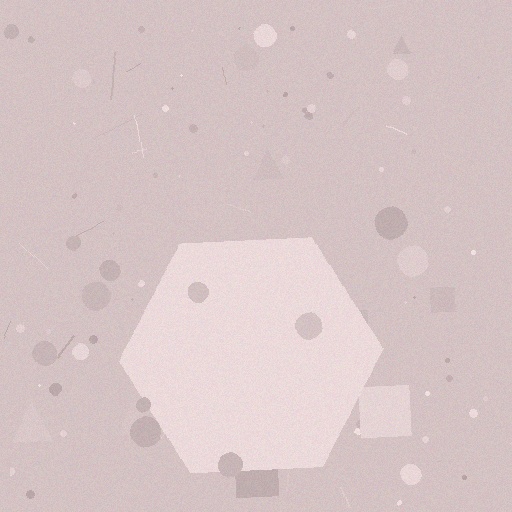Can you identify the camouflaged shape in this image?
The camouflaged shape is a hexagon.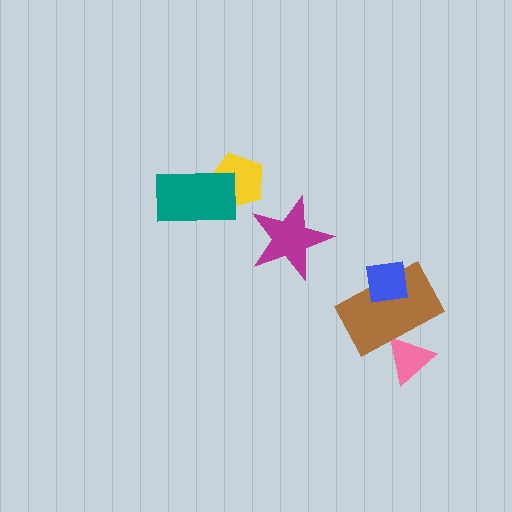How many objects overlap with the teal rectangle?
1 object overlaps with the teal rectangle.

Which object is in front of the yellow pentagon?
The teal rectangle is in front of the yellow pentagon.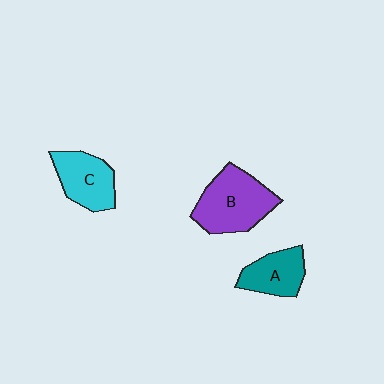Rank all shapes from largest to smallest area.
From largest to smallest: B (purple), C (cyan), A (teal).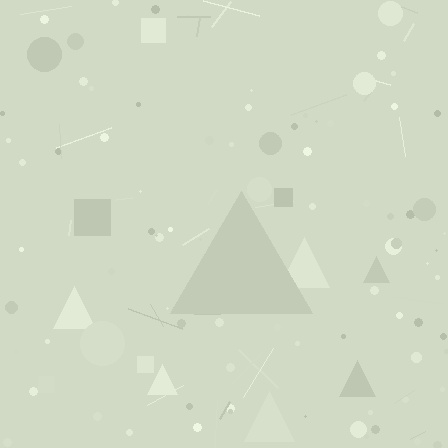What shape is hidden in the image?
A triangle is hidden in the image.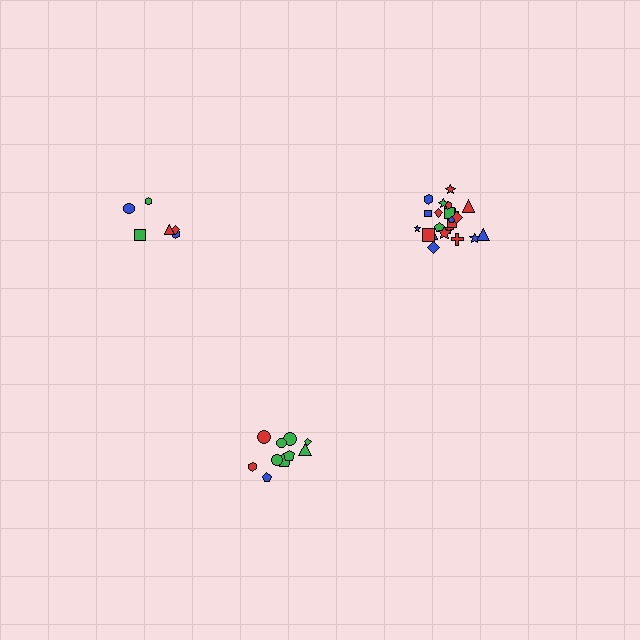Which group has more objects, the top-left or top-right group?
The top-right group.